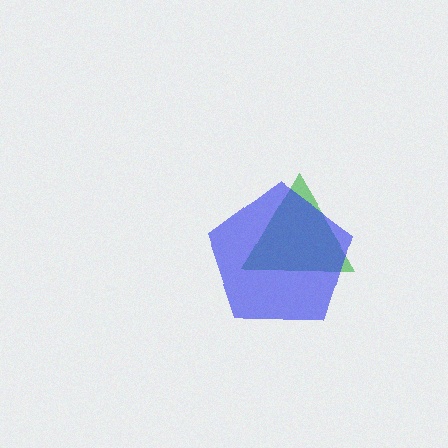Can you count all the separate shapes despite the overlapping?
Yes, there are 2 separate shapes.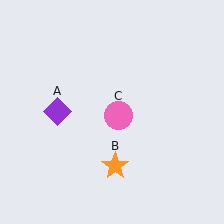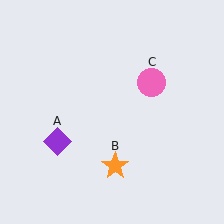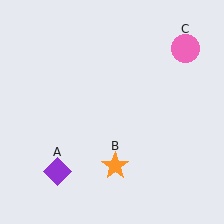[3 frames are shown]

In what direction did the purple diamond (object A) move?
The purple diamond (object A) moved down.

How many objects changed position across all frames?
2 objects changed position: purple diamond (object A), pink circle (object C).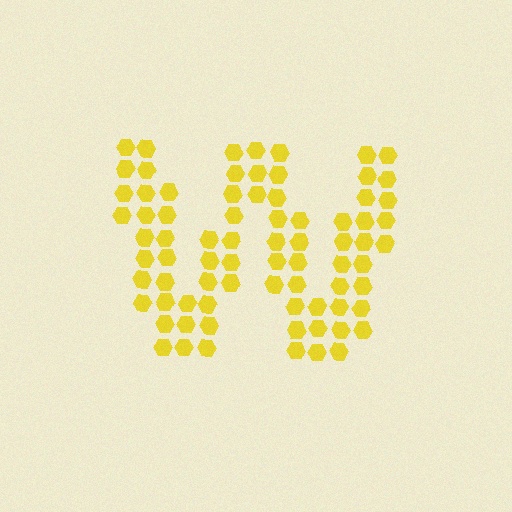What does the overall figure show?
The overall figure shows the letter W.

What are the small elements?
The small elements are hexagons.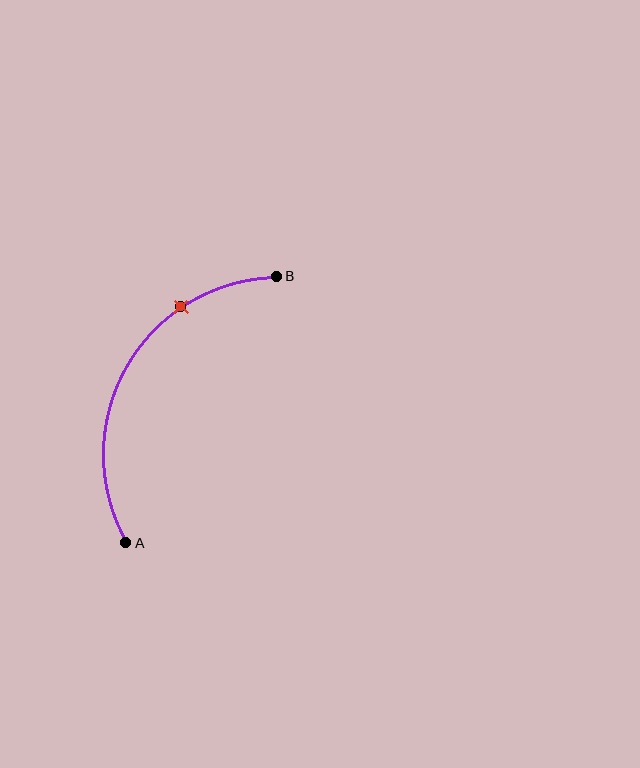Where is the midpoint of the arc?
The arc midpoint is the point on the curve farthest from the straight line joining A and B. It sits to the left of that line.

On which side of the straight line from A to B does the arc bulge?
The arc bulges to the left of the straight line connecting A and B.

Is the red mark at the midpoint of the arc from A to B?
No. The red mark lies on the arc but is closer to endpoint B. The arc midpoint would be at the point on the curve equidistant along the arc from both A and B.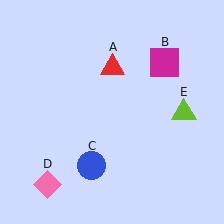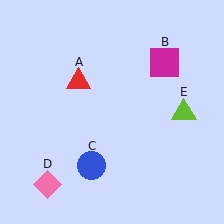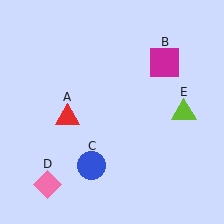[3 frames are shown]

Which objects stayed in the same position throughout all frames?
Magenta square (object B) and blue circle (object C) and pink diamond (object D) and lime triangle (object E) remained stationary.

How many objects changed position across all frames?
1 object changed position: red triangle (object A).